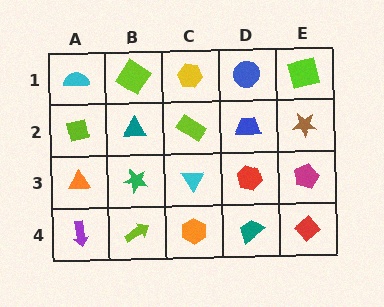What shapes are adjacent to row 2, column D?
A blue circle (row 1, column D), a red hexagon (row 3, column D), a lime rectangle (row 2, column C), a brown star (row 2, column E).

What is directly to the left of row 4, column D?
An orange hexagon.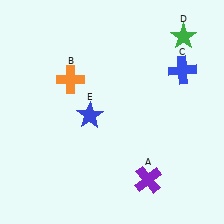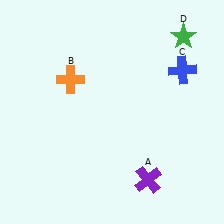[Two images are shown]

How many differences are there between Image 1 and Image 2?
There is 1 difference between the two images.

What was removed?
The blue star (E) was removed in Image 2.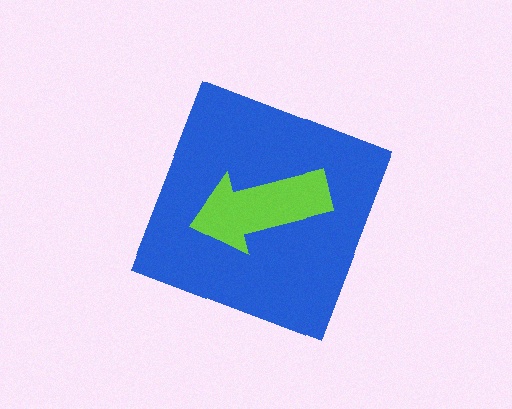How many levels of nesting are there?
2.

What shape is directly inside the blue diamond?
The lime arrow.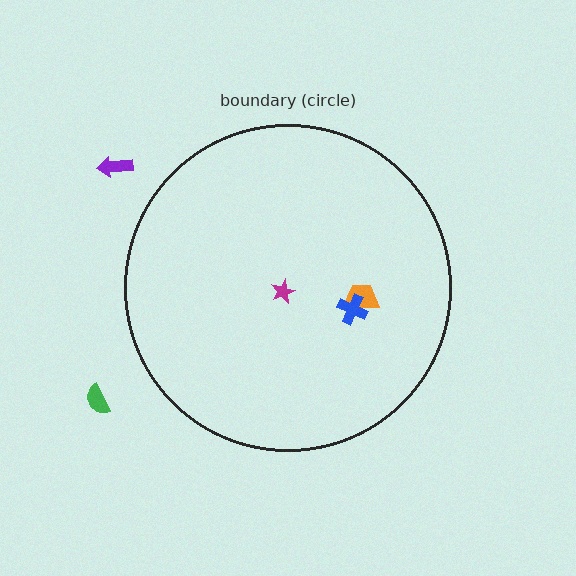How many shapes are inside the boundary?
3 inside, 2 outside.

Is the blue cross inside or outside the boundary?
Inside.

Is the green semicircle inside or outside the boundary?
Outside.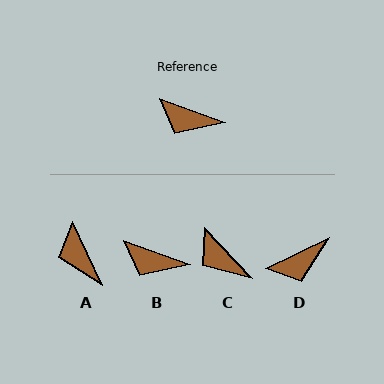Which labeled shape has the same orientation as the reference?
B.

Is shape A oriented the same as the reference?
No, it is off by about 46 degrees.